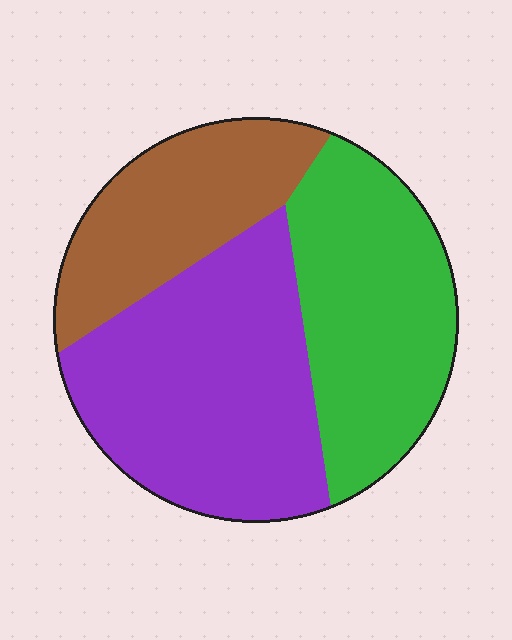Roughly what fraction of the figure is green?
Green takes up about one third (1/3) of the figure.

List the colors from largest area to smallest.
From largest to smallest: purple, green, brown.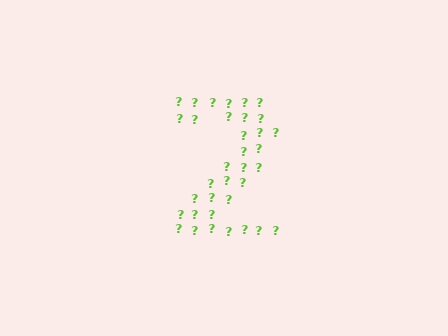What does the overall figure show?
The overall figure shows the digit 2.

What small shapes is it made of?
It is made of small question marks.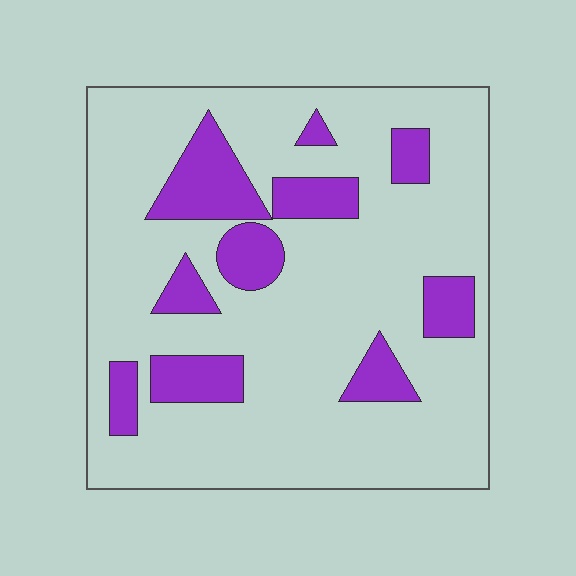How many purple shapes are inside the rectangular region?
10.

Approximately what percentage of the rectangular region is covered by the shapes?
Approximately 20%.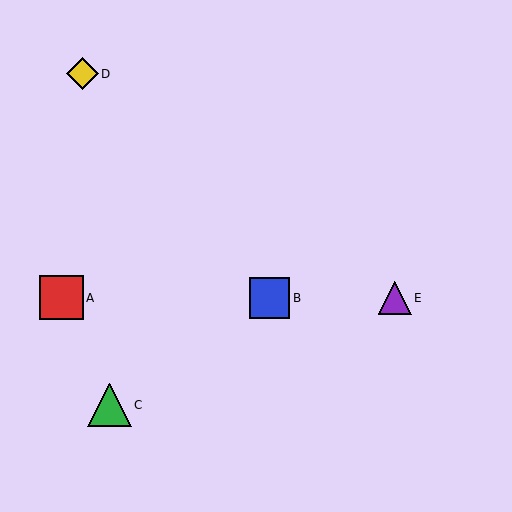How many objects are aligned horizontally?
3 objects (A, B, E) are aligned horizontally.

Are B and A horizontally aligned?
Yes, both are at y≈298.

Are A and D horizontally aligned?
No, A is at y≈298 and D is at y≈74.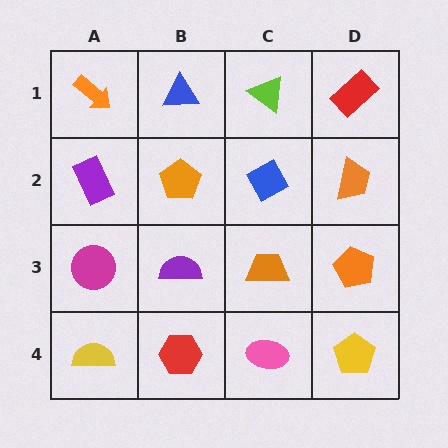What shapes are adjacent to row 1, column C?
A blue diamond (row 2, column C), a blue triangle (row 1, column B), a red rectangle (row 1, column D).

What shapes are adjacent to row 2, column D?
A red rectangle (row 1, column D), an orange pentagon (row 3, column D), a blue diamond (row 2, column C).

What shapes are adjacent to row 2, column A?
An orange arrow (row 1, column A), a magenta circle (row 3, column A), an orange pentagon (row 2, column B).